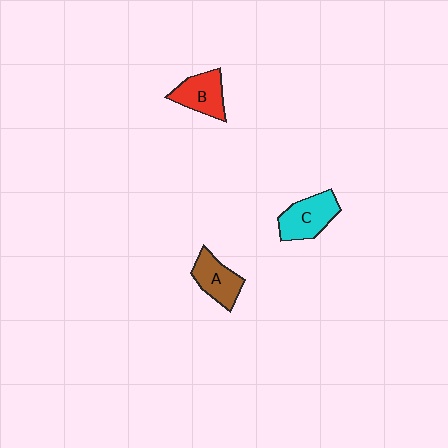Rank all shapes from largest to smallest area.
From largest to smallest: C (cyan), B (red), A (brown).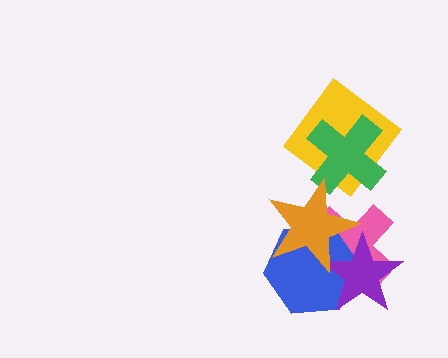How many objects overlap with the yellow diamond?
1 object overlaps with the yellow diamond.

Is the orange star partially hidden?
No, no other shape covers it.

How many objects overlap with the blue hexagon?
3 objects overlap with the blue hexagon.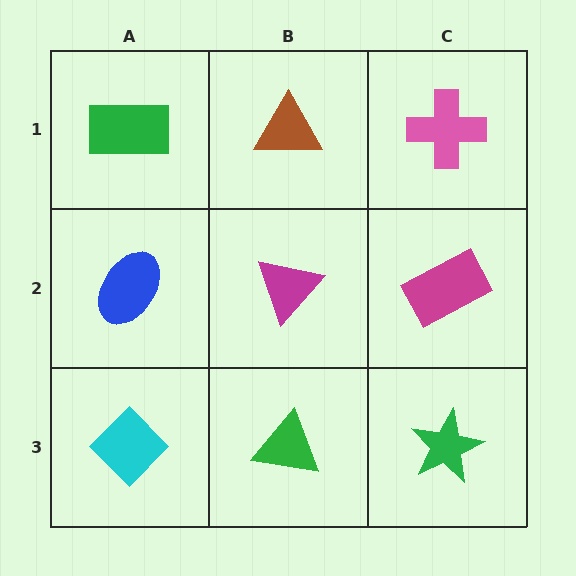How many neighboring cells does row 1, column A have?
2.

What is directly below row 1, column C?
A magenta rectangle.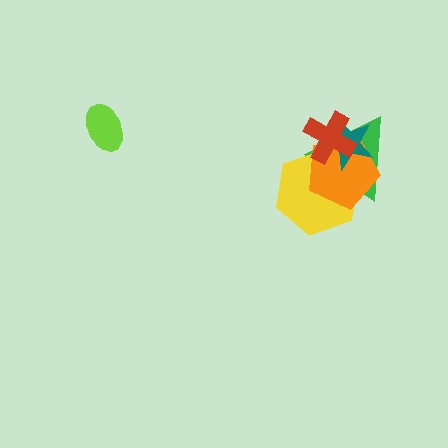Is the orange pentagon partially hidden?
Yes, it is partially covered by another shape.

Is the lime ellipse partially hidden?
No, no other shape covers it.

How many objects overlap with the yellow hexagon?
4 objects overlap with the yellow hexagon.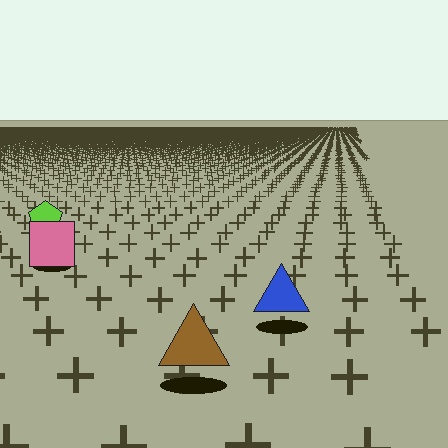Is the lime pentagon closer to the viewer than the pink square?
No. The pink square is closer — you can tell from the texture gradient: the ground texture is coarser near it.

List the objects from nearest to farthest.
From nearest to farthest: the brown triangle, the blue triangle, the pink square, the lime pentagon.